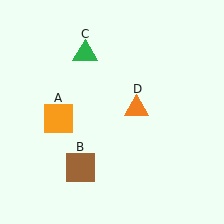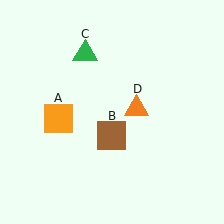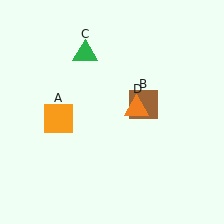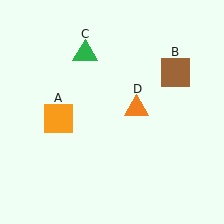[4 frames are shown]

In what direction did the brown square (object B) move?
The brown square (object B) moved up and to the right.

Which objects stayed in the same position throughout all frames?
Orange square (object A) and green triangle (object C) and orange triangle (object D) remained stationary.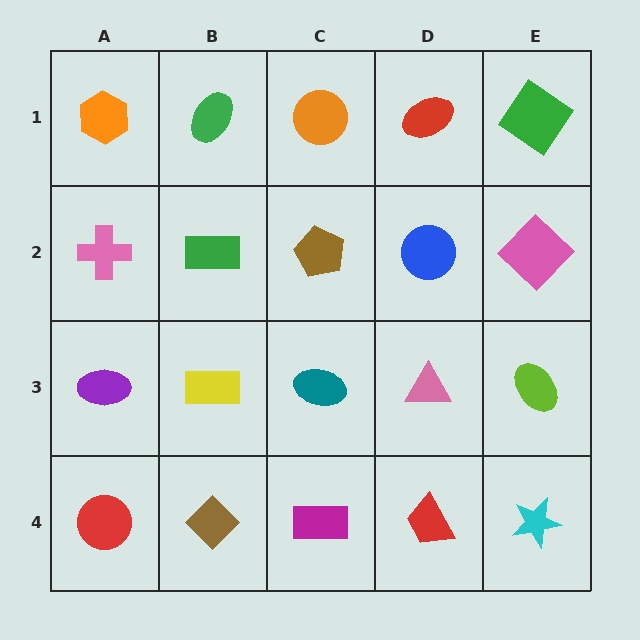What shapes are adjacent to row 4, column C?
A teal ellipse (row 3, column C), a brown diamond (row 4, column B), a red trapezoid (row 4, column D).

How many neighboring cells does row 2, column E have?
3.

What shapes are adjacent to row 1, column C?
A brown pentagon (row 2, column C), a green ellipse (row 1, column B), a red ellipse (row 1, column D).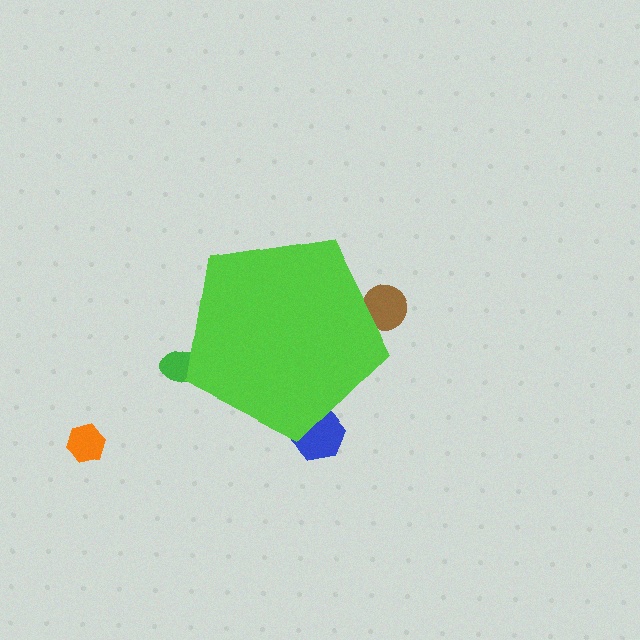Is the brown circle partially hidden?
Yes, the brown circle is partially hidden behind the lime pentagon.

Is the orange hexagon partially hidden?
No, the orange hexagon is fully visible.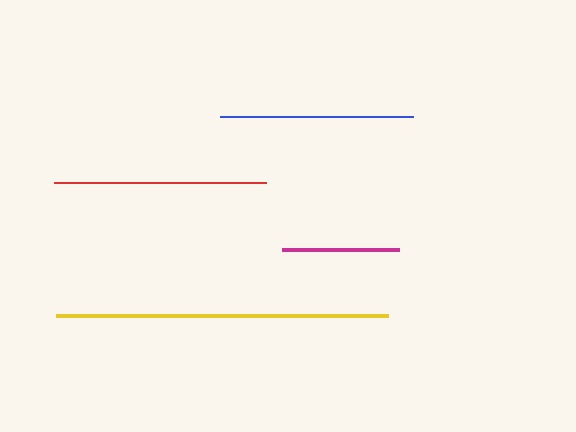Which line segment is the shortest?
The magenta line is the shortest at approximately 117 pixels.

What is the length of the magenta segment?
The magenta segment is approximately 117 pixels long.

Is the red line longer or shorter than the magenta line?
The red line is longer than the magenta line.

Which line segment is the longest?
The yellow line is the longest at approximately 333 pixels.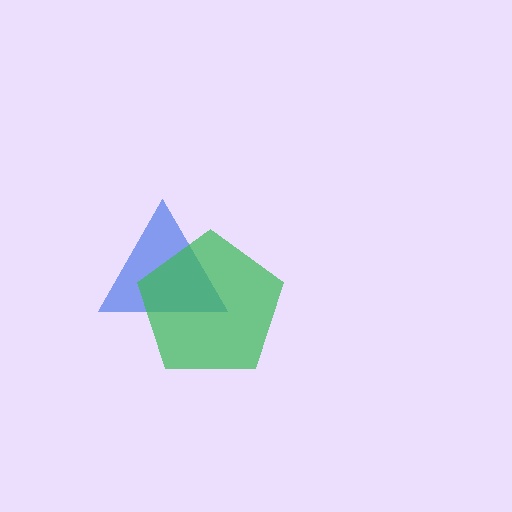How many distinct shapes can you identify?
There are 2 distinct shapes: a blue triangle, a green pentagon.